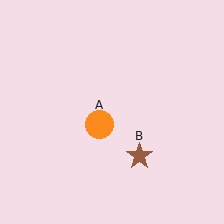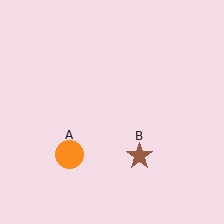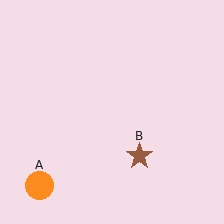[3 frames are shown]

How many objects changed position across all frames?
1 object changed position: orange circle (object A).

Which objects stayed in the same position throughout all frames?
Brown star (object B) remained stationary.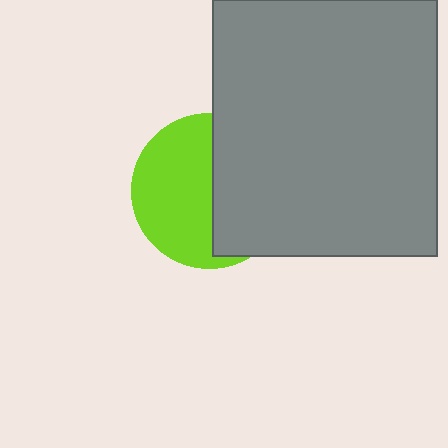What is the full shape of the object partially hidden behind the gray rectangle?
The partially hidden object is a lime circle.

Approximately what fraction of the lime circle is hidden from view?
Roughly 47% of the lime circle is hidden behind the gray rectangle.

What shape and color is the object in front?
The object in front is a gray rectangle.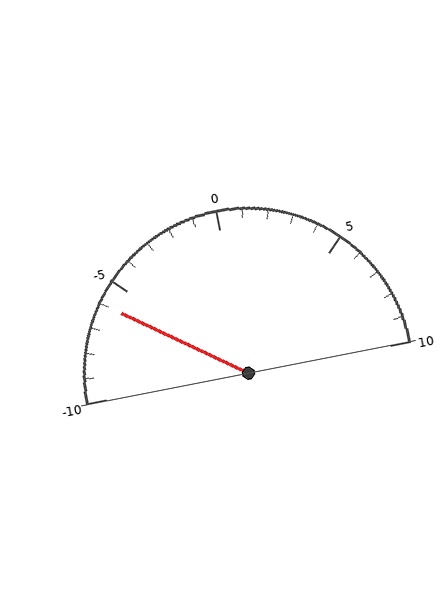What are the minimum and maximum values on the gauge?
The gauge ranges from -10 to 10.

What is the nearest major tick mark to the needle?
The nearest major tick mark is -5.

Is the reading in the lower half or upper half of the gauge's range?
The reading is in the lower half of the range (-10 to 10).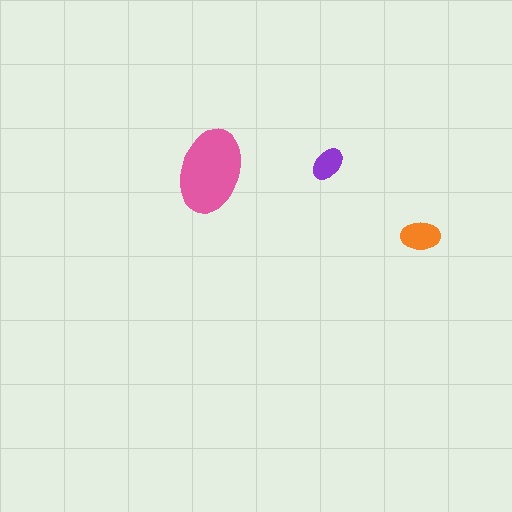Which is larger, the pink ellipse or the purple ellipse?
The pink one.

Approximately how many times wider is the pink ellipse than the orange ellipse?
About 2 times wider.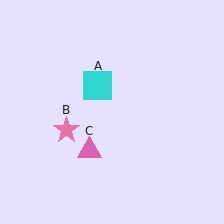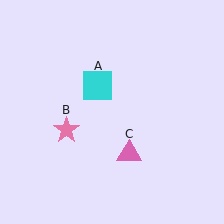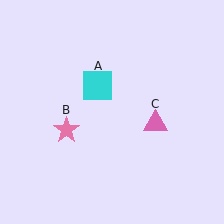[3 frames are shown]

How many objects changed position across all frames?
1 object changed position: pink triangle (object C).